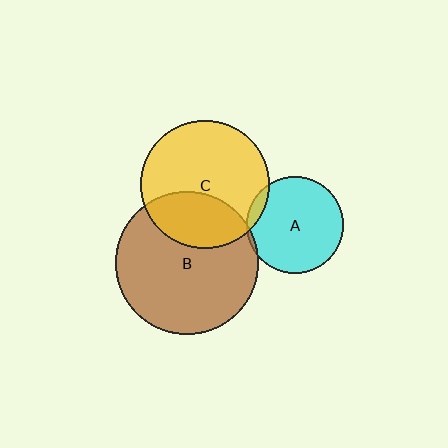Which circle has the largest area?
Circle B (brown).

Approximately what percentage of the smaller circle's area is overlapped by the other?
Approximately 30%.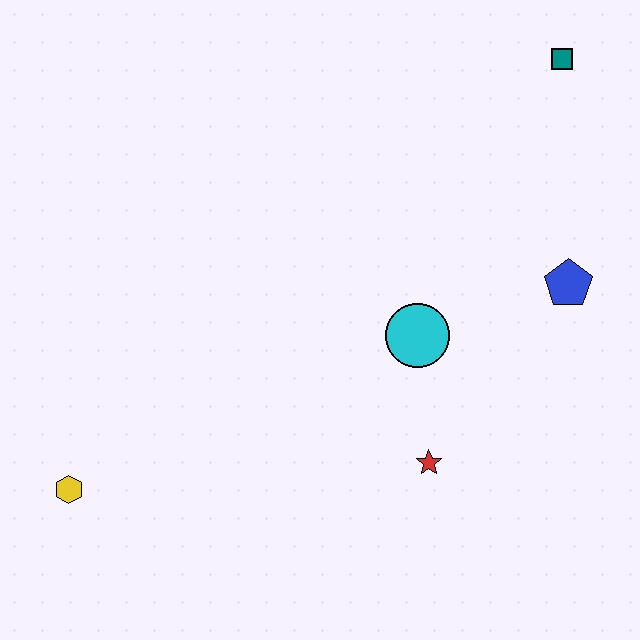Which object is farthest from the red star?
The teal square is farthest from the red star.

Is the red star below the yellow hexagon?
No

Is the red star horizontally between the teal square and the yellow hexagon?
Yes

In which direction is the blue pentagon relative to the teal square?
The blue pentagon is below the teal square.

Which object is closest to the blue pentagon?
The cyan circle is closest to the blue pentagon.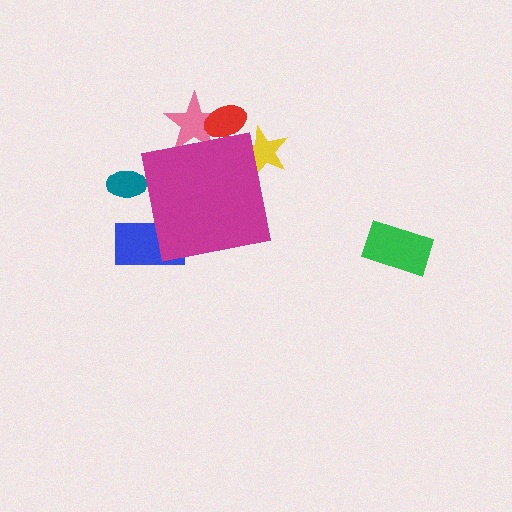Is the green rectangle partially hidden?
No, the green rectangle is fully visible.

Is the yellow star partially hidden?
Yes, the yellow star is partially hidden behind the magenta square.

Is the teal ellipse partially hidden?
Yes, the teal ellipse is partially hidden behind the magenta square.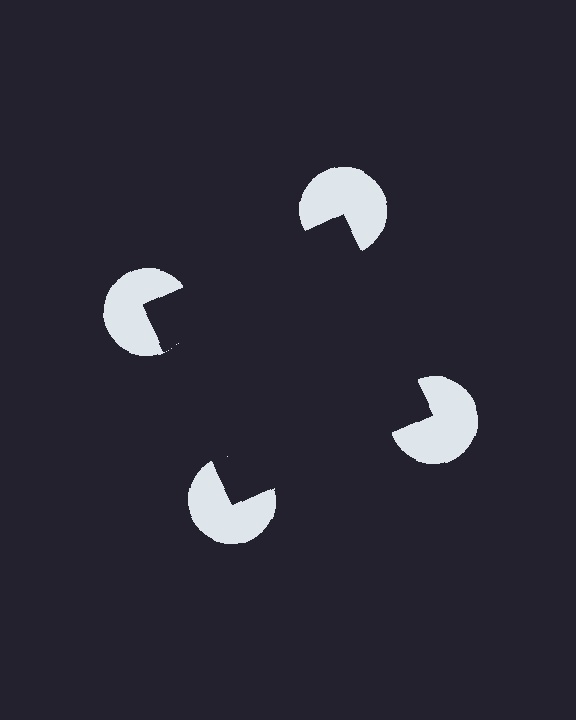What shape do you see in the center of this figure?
An illusory square — its edges are inferred from the aligned wedge cuts in the pac-man discs, not physically drawn.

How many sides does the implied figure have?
4 sides.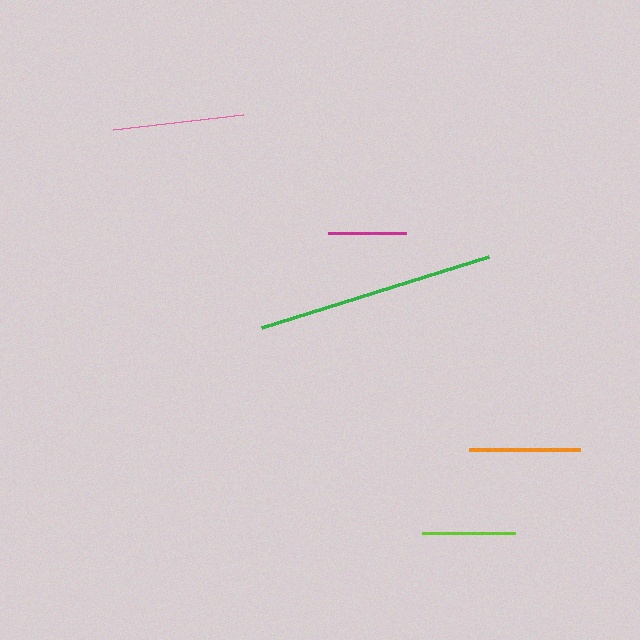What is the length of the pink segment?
The pink segment is approximately 130 pixels long.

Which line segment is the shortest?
The magenta line is the shortest at approximately 79 pixels.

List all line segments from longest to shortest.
From longest to shortest: green, pink, orange, lime, magenta.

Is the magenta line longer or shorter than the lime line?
The lime line is longer than the magenta line.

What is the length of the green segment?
The green segment is approximately 238 pixels long.